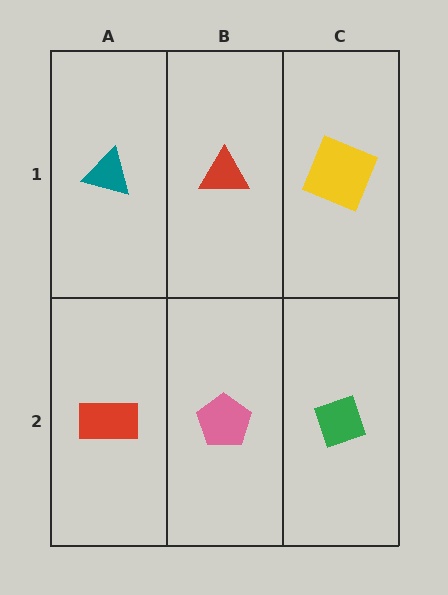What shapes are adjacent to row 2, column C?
A yellow square (row 1, column C), a pink pentagon (row 2, column B).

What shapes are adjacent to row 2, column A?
A teal triangle (row 1, column A), a pink pentagon (row 2, column B).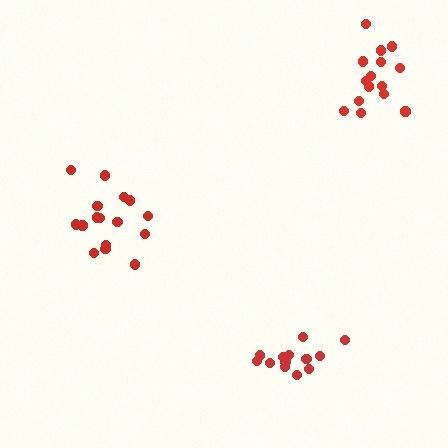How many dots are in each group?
Group 1: 16 dots, Group 2: 13 dots, Group 3: 15 dots (44 total).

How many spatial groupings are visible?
There are 3 spatial groupings.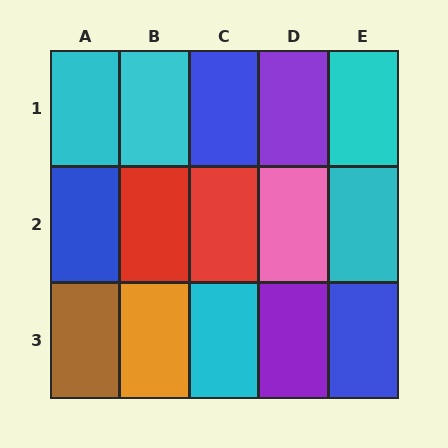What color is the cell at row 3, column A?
Brown.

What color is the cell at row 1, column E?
Cyan.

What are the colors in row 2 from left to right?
Blue, red, red, pink, cyan.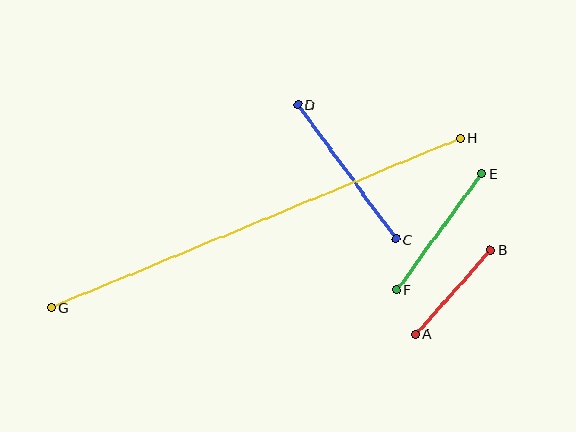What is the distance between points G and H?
The distance is approximately 442 pixels.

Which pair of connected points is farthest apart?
Points G and H are farthest apart.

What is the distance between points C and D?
The distance is approximately 166 pixels.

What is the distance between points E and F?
The distance is approximately 144 pixels.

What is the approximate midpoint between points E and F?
The midpoint is at approximately (439, 232) pixels.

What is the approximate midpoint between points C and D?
The midpoint is at approximately (347, 172) pixels.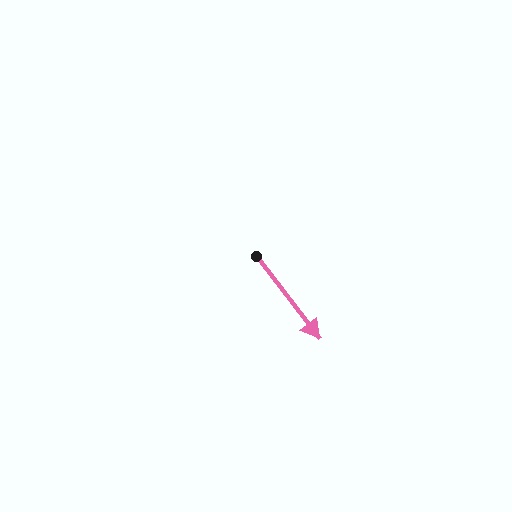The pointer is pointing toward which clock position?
Roughly 5 o'clock.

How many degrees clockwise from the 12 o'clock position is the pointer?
Approximately 143 degrees.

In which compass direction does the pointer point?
Southeast.